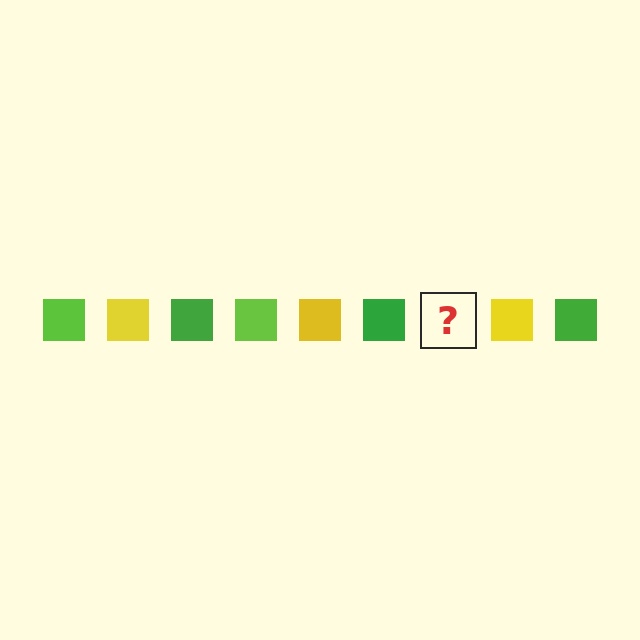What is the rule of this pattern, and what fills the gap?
The rule is that the pattern cycles through lime, yellow, green squares. The gap should be filled with a lime square.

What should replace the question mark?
The question mark should be replaced with a lime square.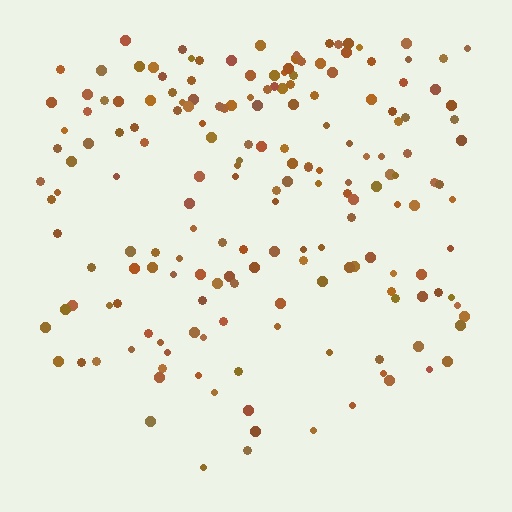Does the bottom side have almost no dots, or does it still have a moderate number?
Still a moderate number, just noticeably fewer than the top.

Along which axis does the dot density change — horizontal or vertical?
Vertical.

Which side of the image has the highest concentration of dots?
The top.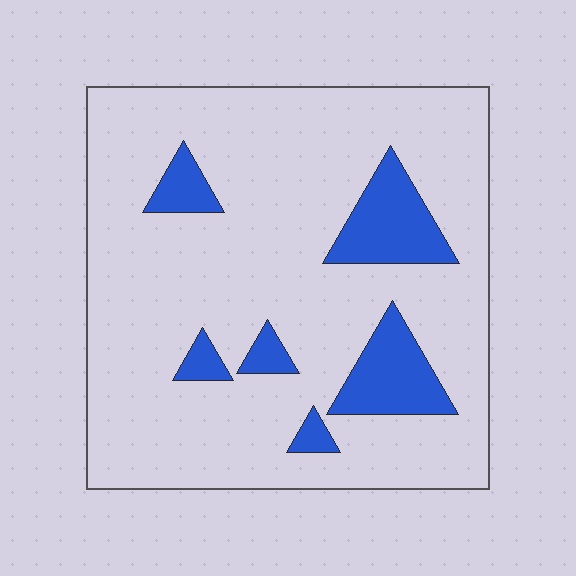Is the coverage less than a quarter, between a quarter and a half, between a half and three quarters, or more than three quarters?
Less than a quarter.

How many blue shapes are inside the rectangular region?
6.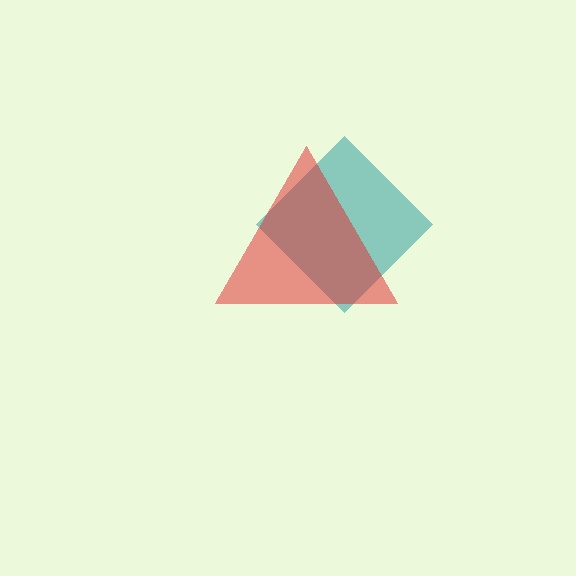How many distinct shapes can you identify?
There are 2 distinct shapes: a teal diamond, a red triangle.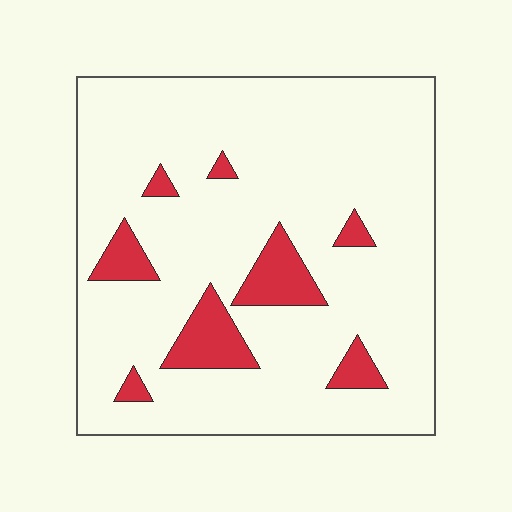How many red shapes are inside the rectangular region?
8.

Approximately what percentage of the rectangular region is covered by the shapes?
Approximately 10%.